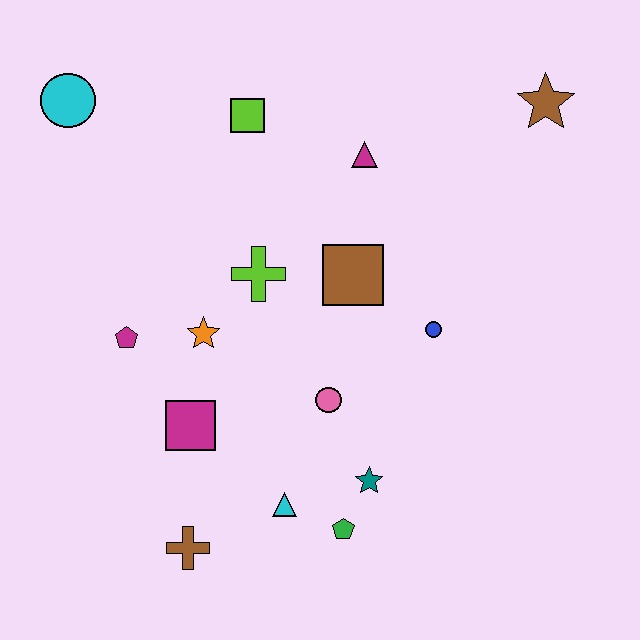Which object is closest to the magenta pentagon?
The orange star is closest to the magenta pentagon.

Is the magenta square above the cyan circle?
No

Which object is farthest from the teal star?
The cyan circle is farthest from the teal star.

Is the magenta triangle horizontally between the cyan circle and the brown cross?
No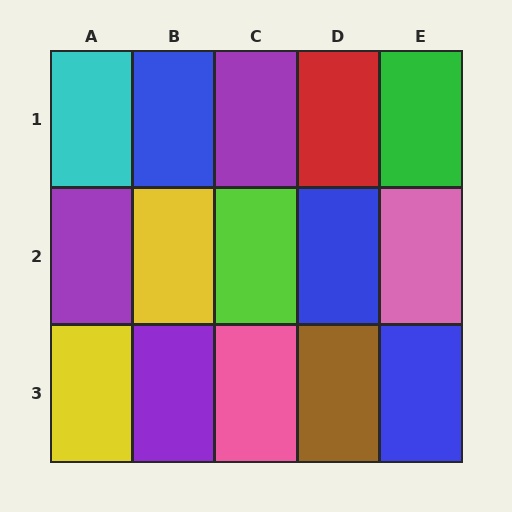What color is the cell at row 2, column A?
Purple.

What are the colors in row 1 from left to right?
Cyan, blue, purple, red, green.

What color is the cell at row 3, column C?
Pink.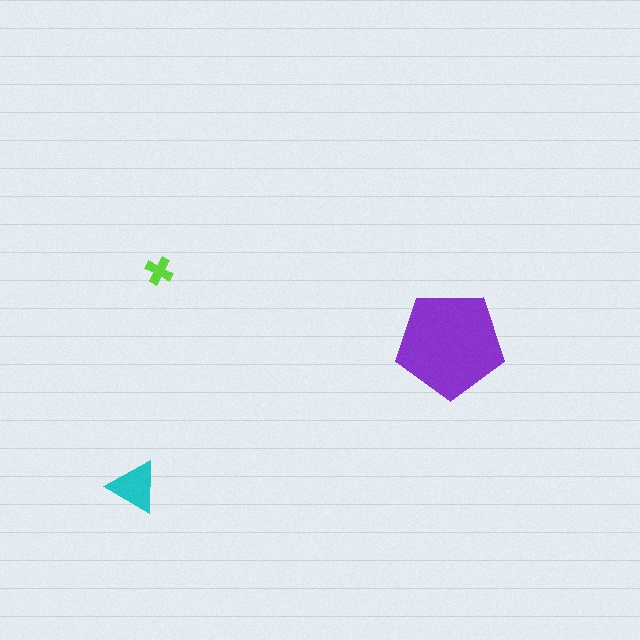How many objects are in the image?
There are 3 objects in the image.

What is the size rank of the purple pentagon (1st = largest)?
1st.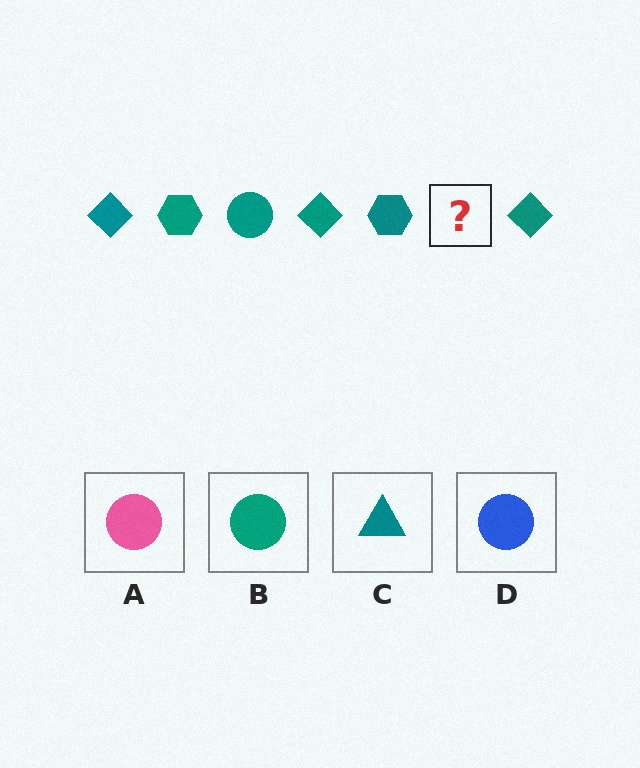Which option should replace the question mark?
Option B.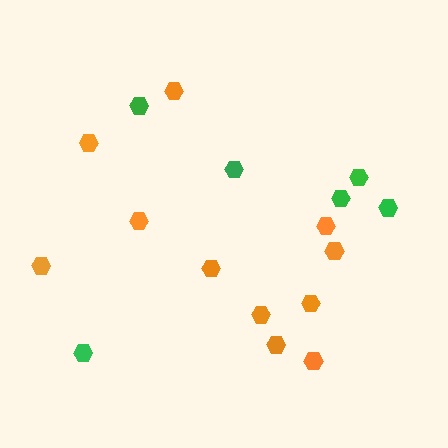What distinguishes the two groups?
There are 2 groups: one group of green hexagons (6) and one group of orange hexagons (11).